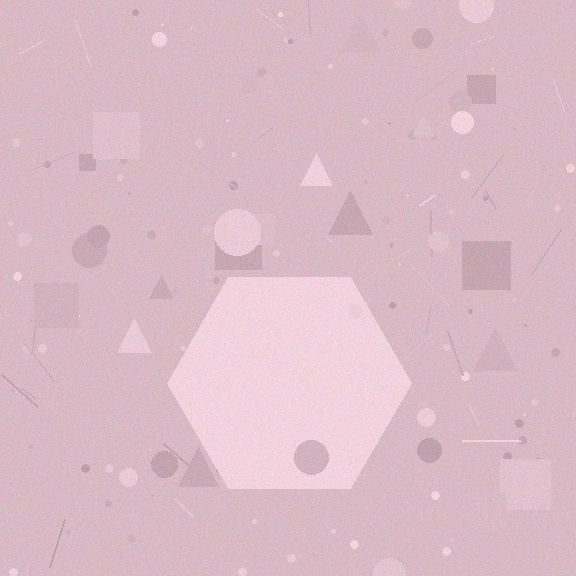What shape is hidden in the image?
A hexagon is hidden in the image.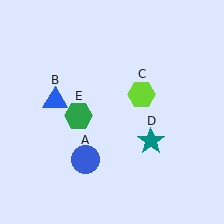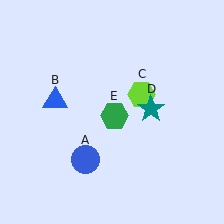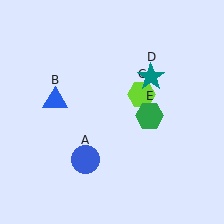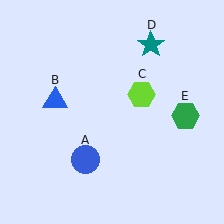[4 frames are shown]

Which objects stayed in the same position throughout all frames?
Blue circle (object A) and blue triangle (object B) and lime hexagon (object C) remained stationary.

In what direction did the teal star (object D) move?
The teal star (object D) moved up.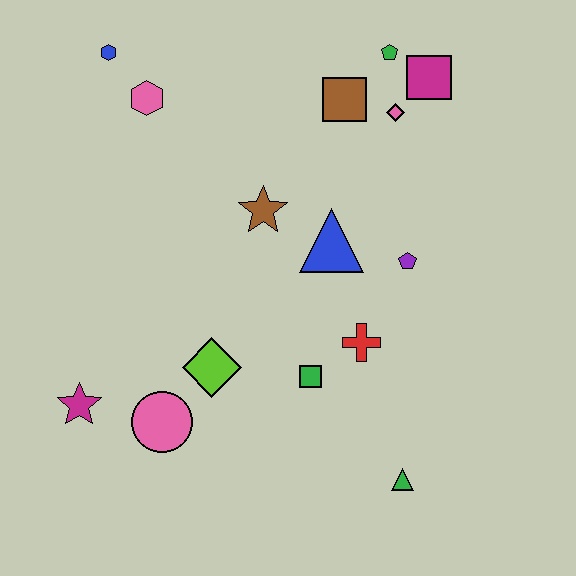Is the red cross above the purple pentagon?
No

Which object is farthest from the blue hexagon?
The green triangle is farthest from the blue hexagon.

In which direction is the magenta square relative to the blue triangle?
The magenta square is above the blue triangle.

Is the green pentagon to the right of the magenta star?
Yes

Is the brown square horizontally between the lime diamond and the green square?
No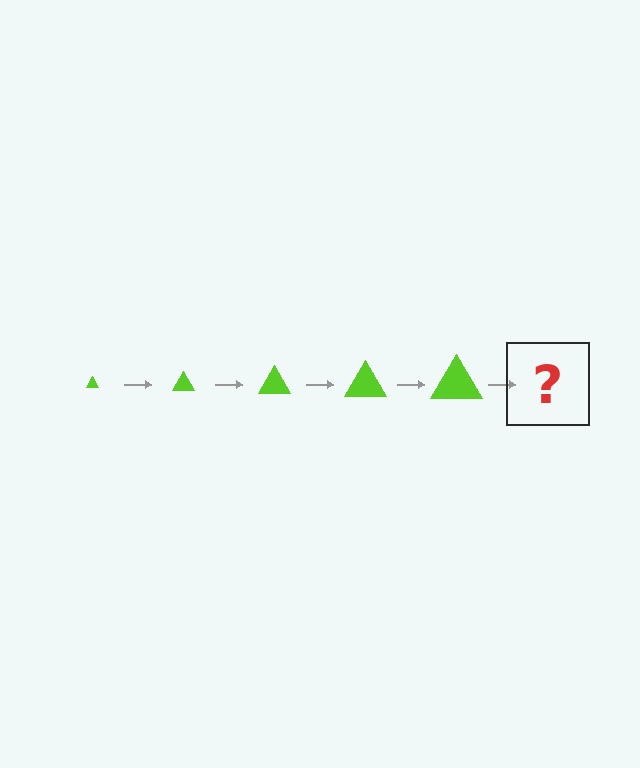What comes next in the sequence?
The next element should be a lime triangle, larger than the previous one.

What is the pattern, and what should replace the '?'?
The pattern is that the triangle gets progressively larger each step. The '?' should be a lime triangle, larger than the previous one.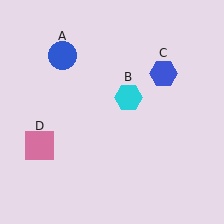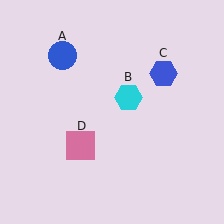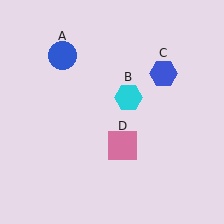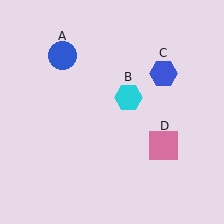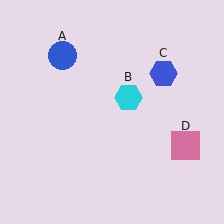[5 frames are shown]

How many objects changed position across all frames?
1 object changed position: pink square (object D).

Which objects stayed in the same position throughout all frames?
Blue circle (object A) and cyan hexagon (object B) and blue hexagon (object C) remained stationary.